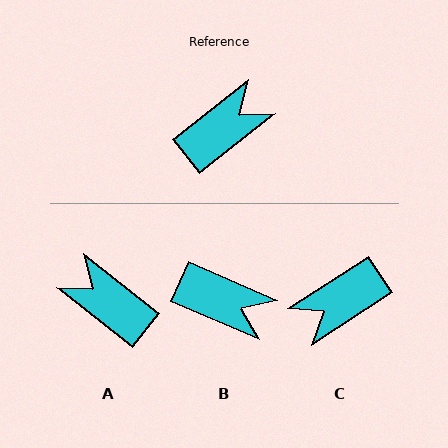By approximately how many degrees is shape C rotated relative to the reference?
Approximately 175 degrees counter-clockwise.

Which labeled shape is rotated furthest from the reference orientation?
C, about 175 degrees away.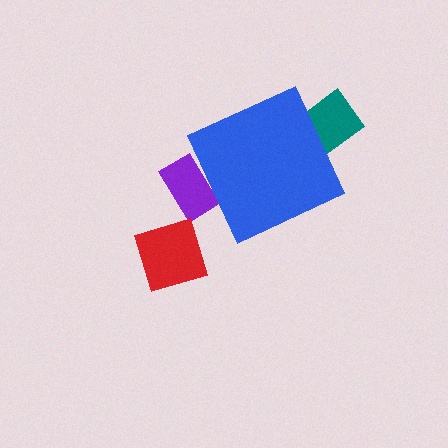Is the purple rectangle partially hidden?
Yes, the purple rectangle is partially hidden behind the blue diamond.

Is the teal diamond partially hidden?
Yes, the teal diamond is partially hidden behind the blue diamond.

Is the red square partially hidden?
No, the red square is fully visible.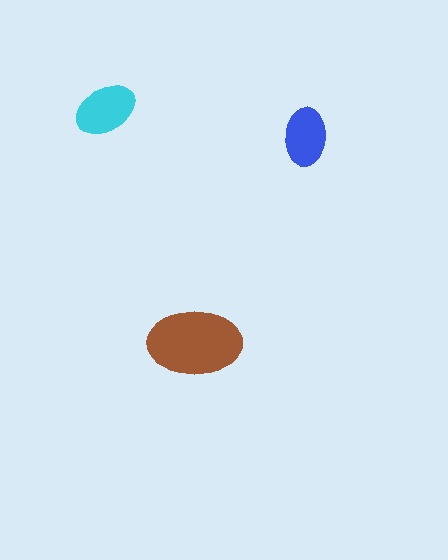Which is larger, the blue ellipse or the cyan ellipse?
The cyan one.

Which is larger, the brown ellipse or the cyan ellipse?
The brown one.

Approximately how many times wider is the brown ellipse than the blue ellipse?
About 1.5 times wider.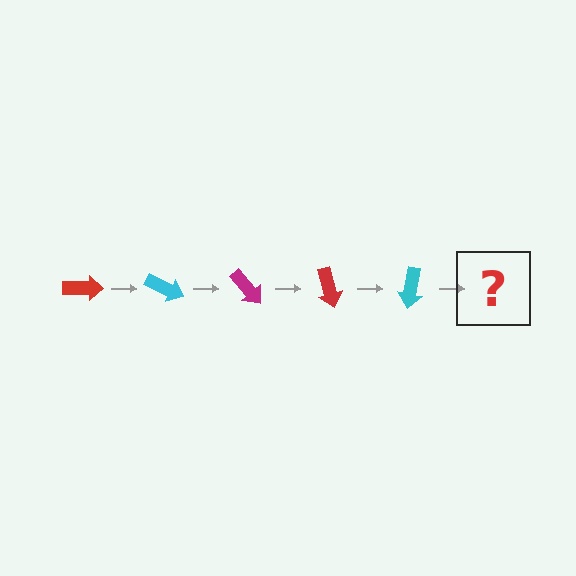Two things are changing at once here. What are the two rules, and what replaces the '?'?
The two rules are that it rotates 25 degrees each step and the color cycles through red, cyan, and magenta. The '?' should be a magenta arrow, rotated 125 degrees from the start.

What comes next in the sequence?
The next element should be a magenta arrow, rotated 125 degrees from the start.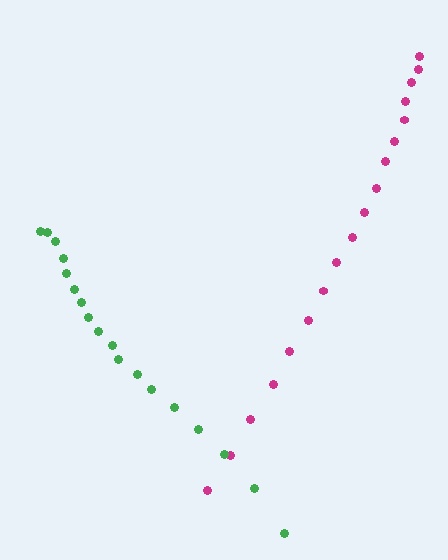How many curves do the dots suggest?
There are 2 distinct paths.